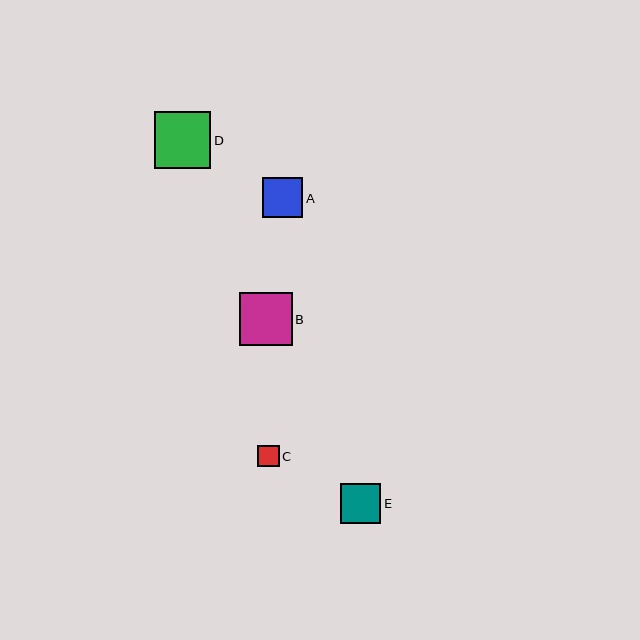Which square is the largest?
Square D is the largest with a size of approximately 57 pixels.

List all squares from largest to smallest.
From largest to smallest: D, B, A, E, C.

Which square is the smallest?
Square C is the smallest with a size of approximately 22 pixels.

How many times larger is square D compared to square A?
Square D is approximately 1.4 times the size of square A.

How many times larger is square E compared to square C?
Square E is approximately 1.8 times the size of square C.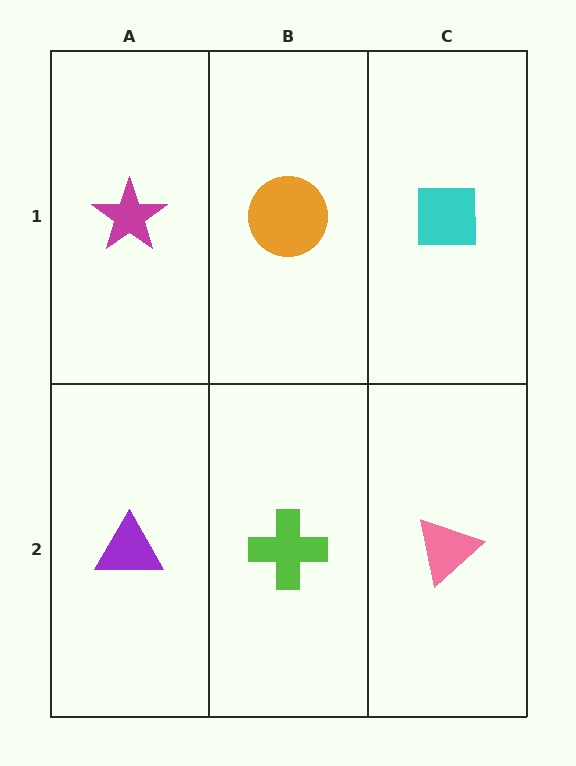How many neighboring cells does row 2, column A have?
2.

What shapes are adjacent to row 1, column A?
A purple triangle (row 2, column A), an orange circle (row 1, column B).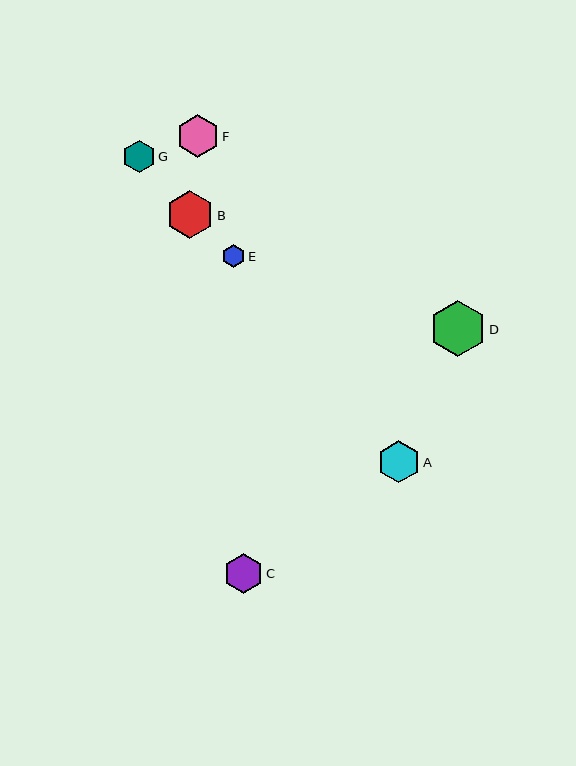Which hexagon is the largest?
Hexagon D is the largest with a size of approximately 56 pixels.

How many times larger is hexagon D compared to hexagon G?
Hexagon D is approximately 1.7 times the size of hexagon G.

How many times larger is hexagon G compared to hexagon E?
Hexagon G is approximately 1.4 times the size of hexagon E.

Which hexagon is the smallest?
Hexagon E is the smallest with a size of approximately 24 pixels.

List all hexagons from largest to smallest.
From largest to smallest: D, B, F, A, C, G, E.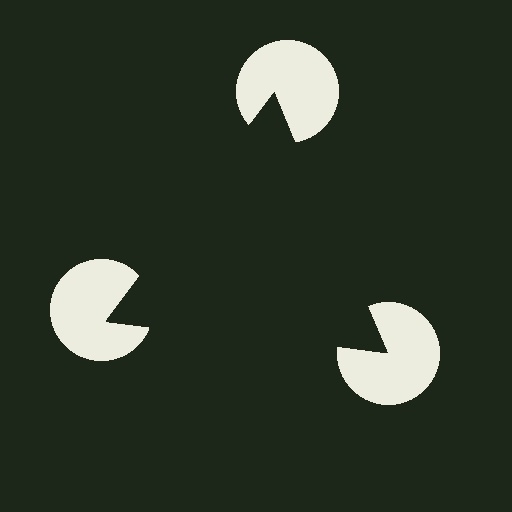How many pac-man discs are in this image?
There are 3 — one at each vertex of the illusory triangle.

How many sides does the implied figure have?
3 sides.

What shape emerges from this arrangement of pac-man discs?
An illusory triangle — its edges are inferred from the aligned wedge cuts in the pac-man discs, not physically drawn.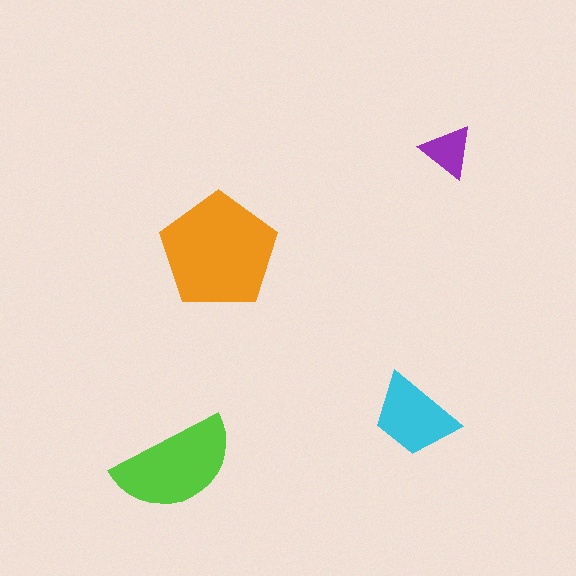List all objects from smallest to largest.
The purple triangle, the cyan trapezoid, the lime semicircle, the orange pentagon.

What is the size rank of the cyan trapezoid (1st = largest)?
3rd.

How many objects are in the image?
There are 4 objects in the image.